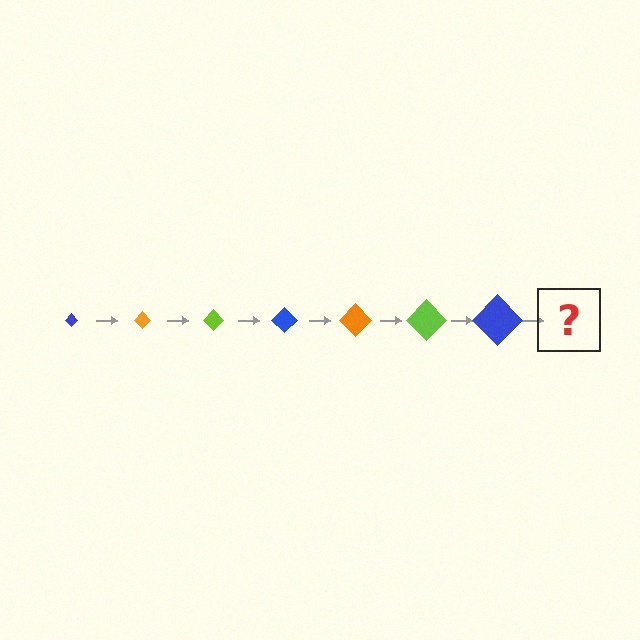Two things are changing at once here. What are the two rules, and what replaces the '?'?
The two rules are that the diamond grows larger each step and the color cycles through blue, orange, and lime. The '?' should be an orange diamond, larger than the previous one.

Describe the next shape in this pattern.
It should be an orange diamond, larger than the previous one.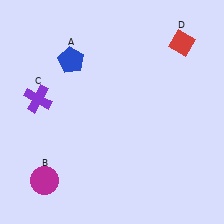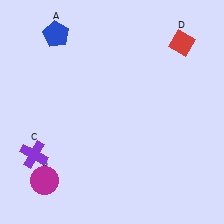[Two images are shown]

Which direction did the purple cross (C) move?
The purple cross (C) moved down.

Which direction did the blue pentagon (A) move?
The blue pentagon (A) moved up.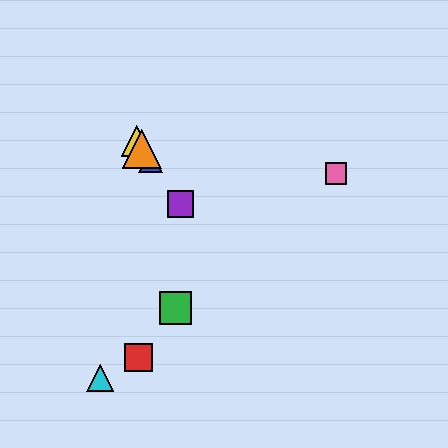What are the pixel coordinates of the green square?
The green square is at (175, 308).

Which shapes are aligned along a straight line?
The blue triangle, the yellow triangle, the purple square, the orange triangle are aligned along a straight line.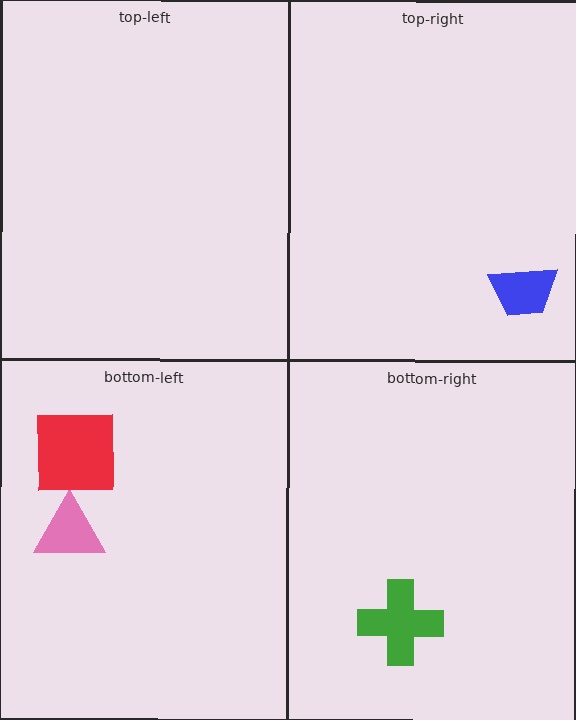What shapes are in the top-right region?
The blue trapezoid.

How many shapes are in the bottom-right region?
1.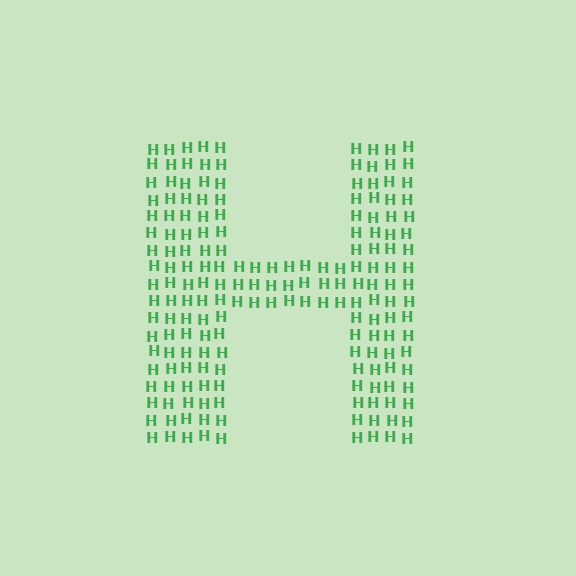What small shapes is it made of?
It is made of small letter H's.